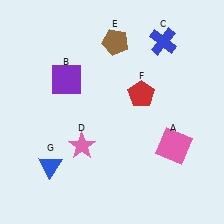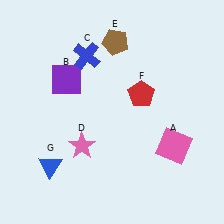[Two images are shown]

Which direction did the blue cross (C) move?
The blue cross (C) moved left.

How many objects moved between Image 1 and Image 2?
1 object moved between the two images.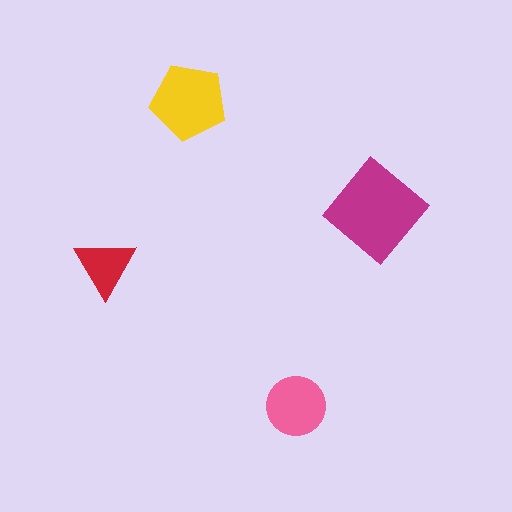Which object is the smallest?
The red triangle.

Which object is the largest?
The magenta diamond.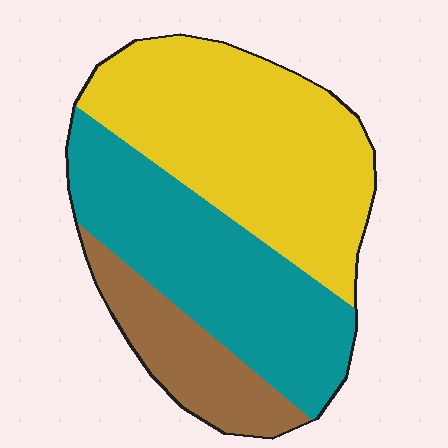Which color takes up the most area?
Yellow, at roughly 45%.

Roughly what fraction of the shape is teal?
Teal takes up between a quarter and a half of the shape.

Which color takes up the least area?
Brown, at roughly 15%.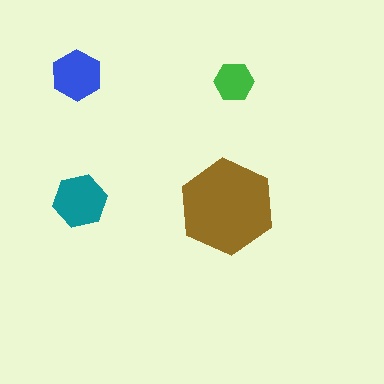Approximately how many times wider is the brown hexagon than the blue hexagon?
About 2 times wider.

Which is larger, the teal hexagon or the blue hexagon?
The teal one.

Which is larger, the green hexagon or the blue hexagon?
The blue one.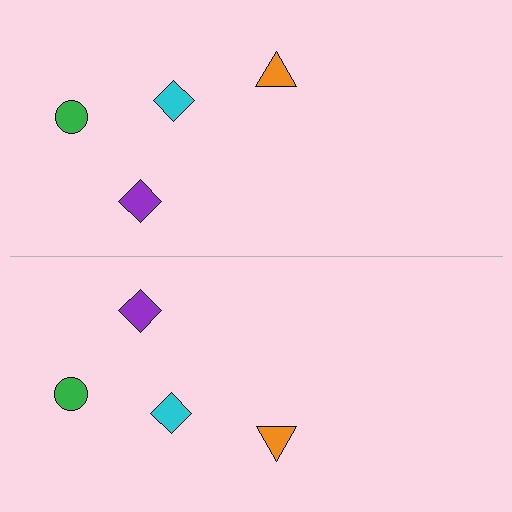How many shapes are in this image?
There are 8 shapes in this image.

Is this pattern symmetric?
Yes, this pattern has bilateral (reflection) symmetry.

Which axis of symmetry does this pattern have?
The pattern has a horizontal axis of symmetry running through the center of the image.